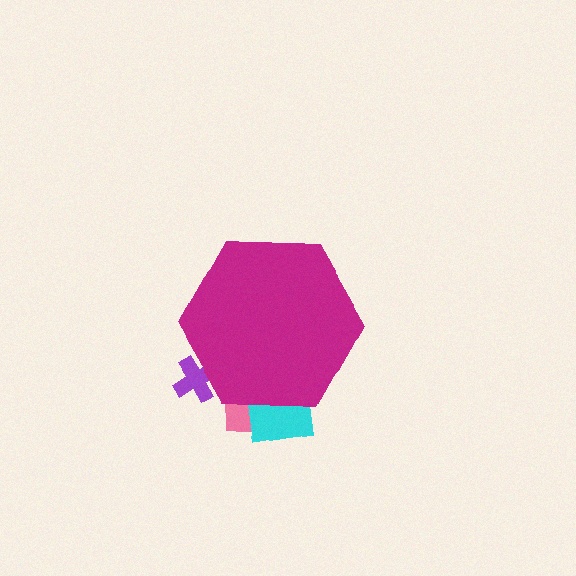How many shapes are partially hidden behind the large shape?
3 shapes are partially hidden.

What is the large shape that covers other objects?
A magenta hexagon.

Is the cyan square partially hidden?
Yes, the cyan square is partially hidden behind the magenta hexagon.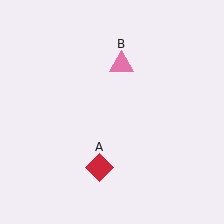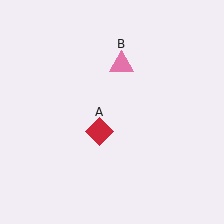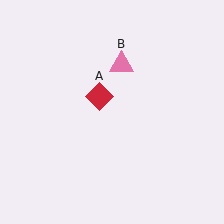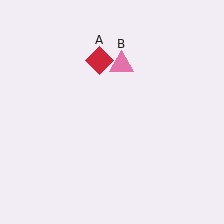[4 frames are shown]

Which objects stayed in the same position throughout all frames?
Pink triangle (object B) remained stationary.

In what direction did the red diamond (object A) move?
The red diamond (object A) moved up.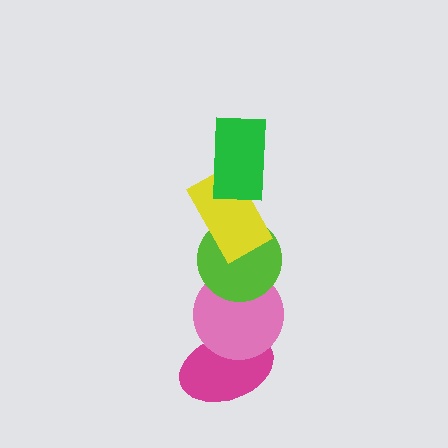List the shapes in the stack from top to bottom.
From top to bottom: the green rectangle, the yellow rectangle, the lime circle, the pink circle, the magenta ellipse.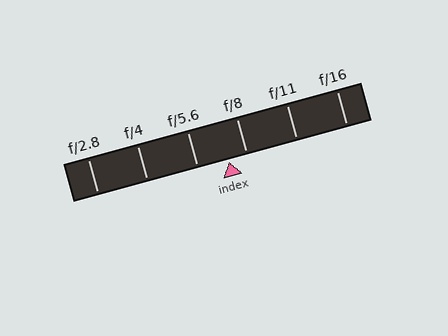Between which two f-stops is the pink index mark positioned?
The index mark is between f/5.6 and f/8.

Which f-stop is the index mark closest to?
The index mark is closest to f/8.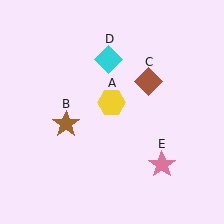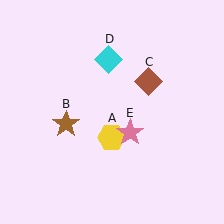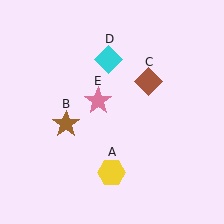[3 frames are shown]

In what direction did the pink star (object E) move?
The pink star (object E) moved up and to the left.